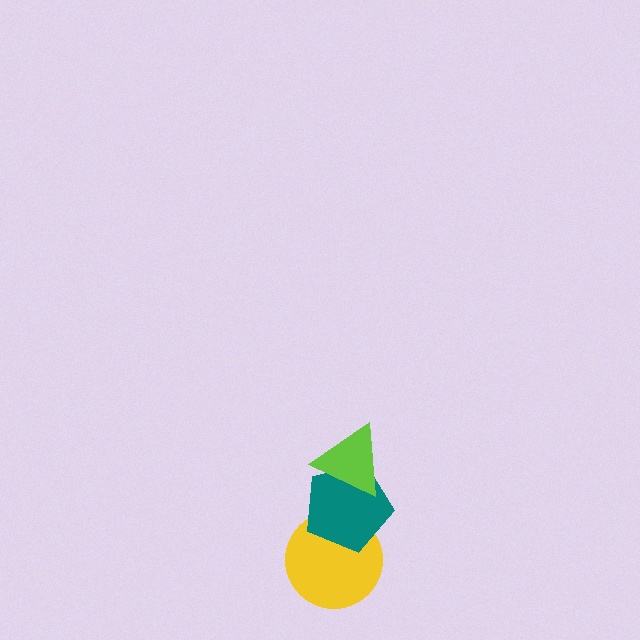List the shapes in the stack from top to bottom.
From top to bottom: the lime triangle, the teal pentagon, the yellow circle.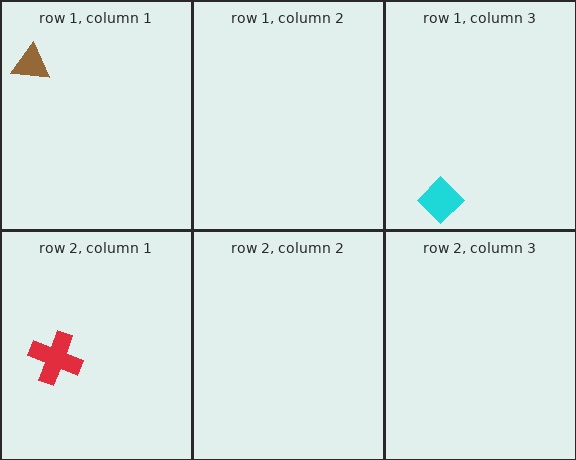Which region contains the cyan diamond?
The row 1, column 3 region.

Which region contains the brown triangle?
The row 1, column 1 region.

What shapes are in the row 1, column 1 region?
The brown triangle.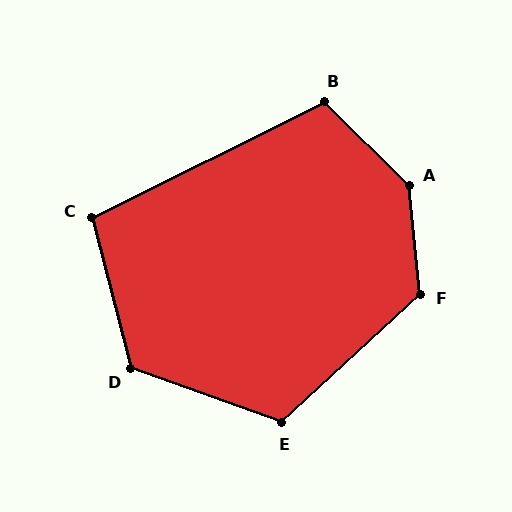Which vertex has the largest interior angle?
A, at approximately 140 degrees.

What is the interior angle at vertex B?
Approximately 109 degrees (obtuse).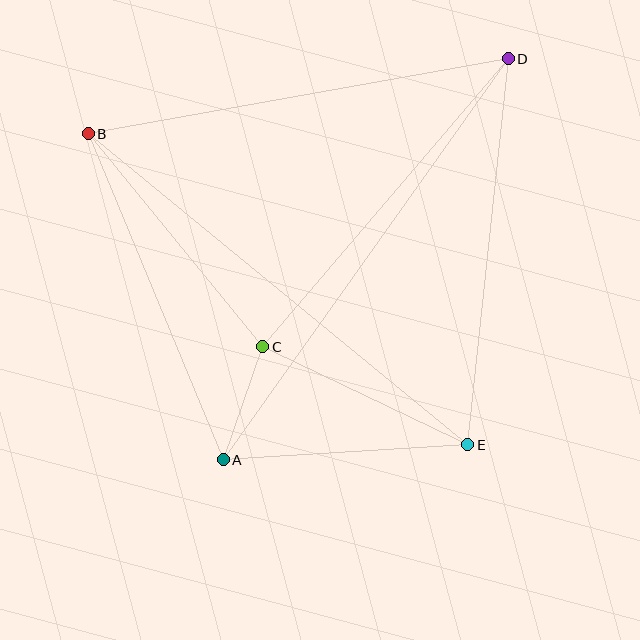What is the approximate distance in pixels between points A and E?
The distance between A and E is approximately 245 pixels.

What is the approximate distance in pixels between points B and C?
The distance between B and C is approximately 275 pixels.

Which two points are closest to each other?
Points A and C are closest to each other.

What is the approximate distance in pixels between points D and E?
The distance between D and E is approximately 388 pixels.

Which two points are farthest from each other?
Points A and D are farthest from each other.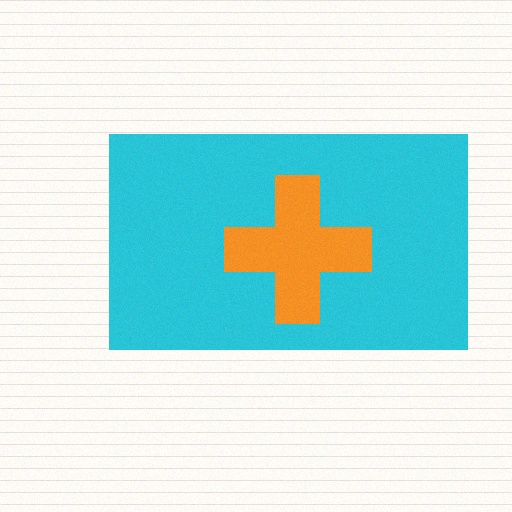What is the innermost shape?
The orange cross.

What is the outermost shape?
The cyan rectangle.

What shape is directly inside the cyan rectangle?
The orange cross.